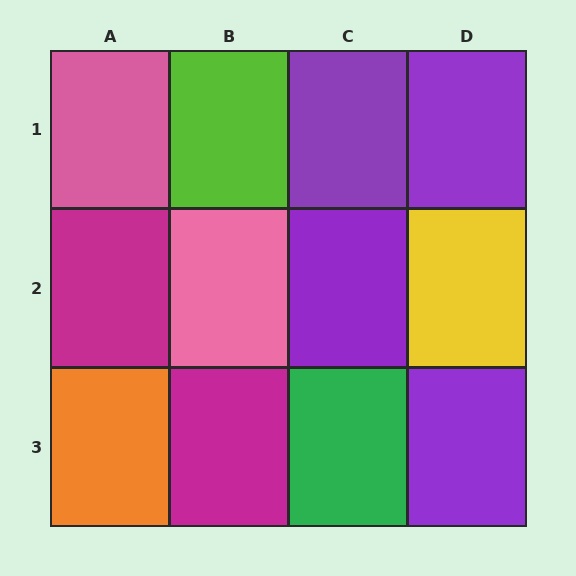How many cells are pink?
2 cells are pink.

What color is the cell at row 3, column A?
Orange.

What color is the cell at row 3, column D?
Purple.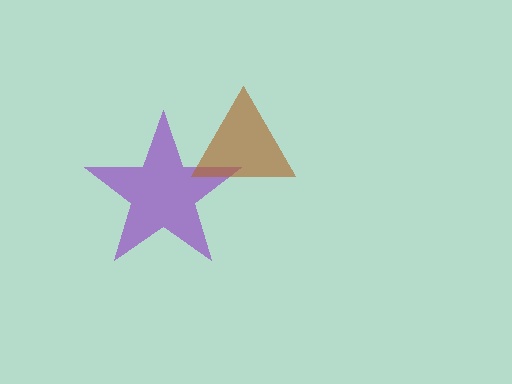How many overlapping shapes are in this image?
There are 2 overlapping shapes in the image.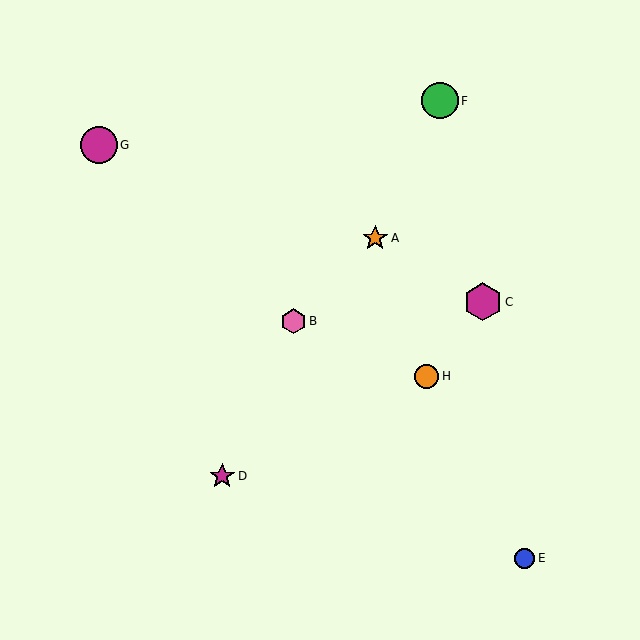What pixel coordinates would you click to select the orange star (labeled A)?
Click at (375, 238) to select the orange star A.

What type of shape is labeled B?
Shape B is a pink hexagon.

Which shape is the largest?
The magenta hexagon (labeled C) is the largest.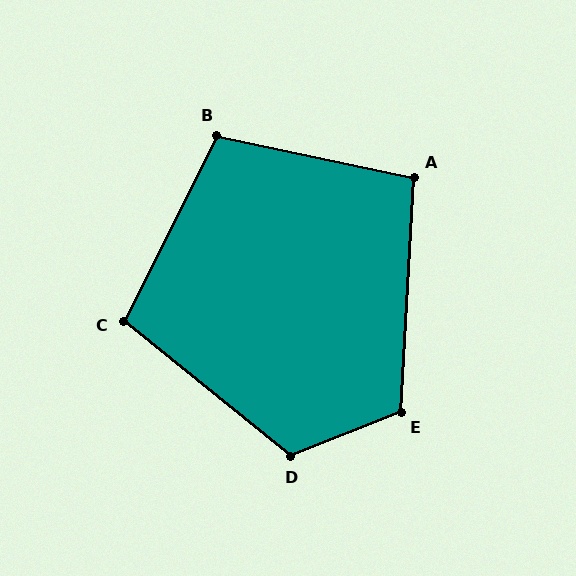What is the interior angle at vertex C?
Approximately 102 degrees (obtuse).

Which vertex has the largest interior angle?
D, at approximately 120 degrees.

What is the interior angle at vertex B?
Approximately 105 degrees (obtuse).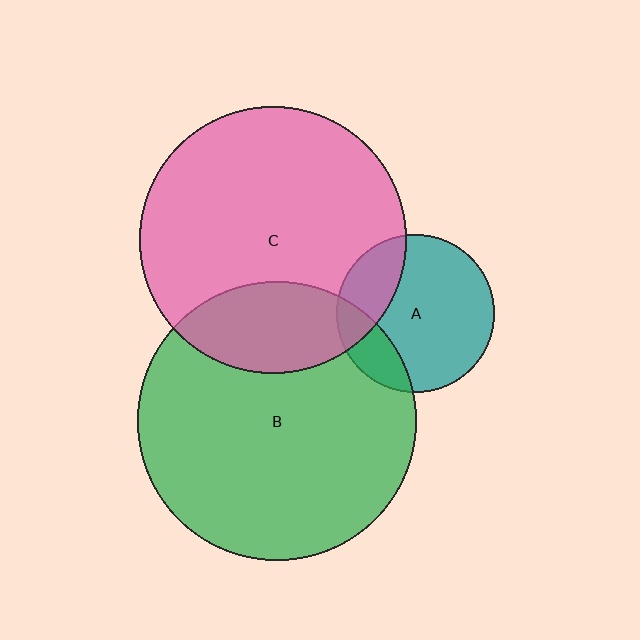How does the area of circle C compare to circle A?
Approximately 2.9 times.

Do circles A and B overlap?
Yes.